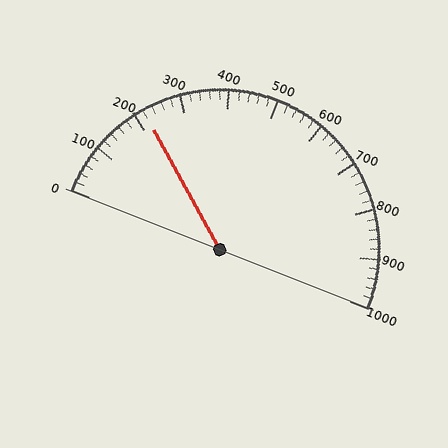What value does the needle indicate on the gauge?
The needle indicates approximately 220.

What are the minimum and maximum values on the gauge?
The gauge ranges from 0 to 1000.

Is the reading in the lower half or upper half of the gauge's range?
The reading is in the lower half of the range (0 to 1000).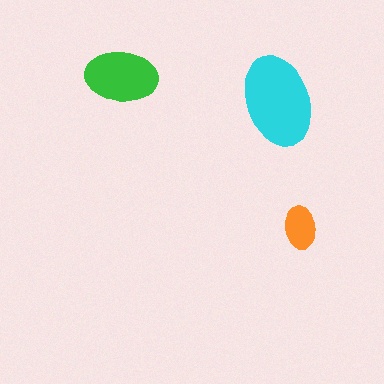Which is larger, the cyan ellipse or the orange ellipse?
The cyan one.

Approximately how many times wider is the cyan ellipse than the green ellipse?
About 1.5 times wider.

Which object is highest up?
The green ellipse is topmost.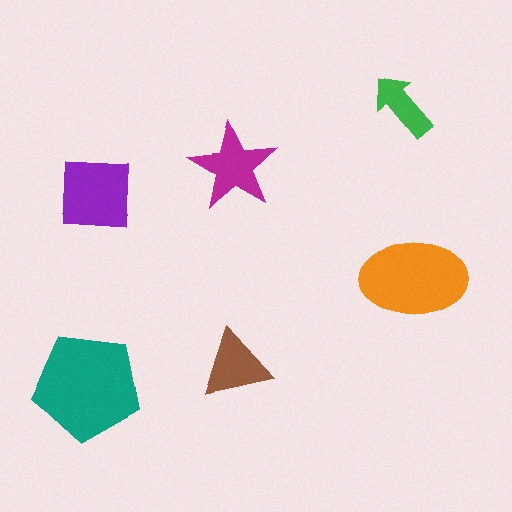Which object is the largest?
The teal pentagon.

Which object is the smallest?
The green arrow.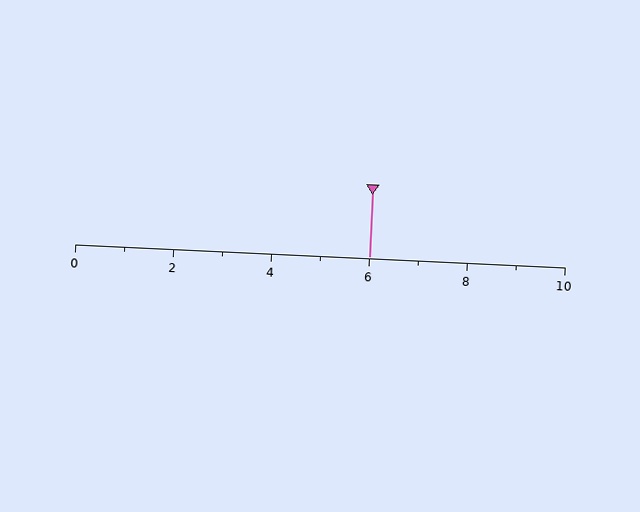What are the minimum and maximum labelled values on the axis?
The axis runs from 0 to 10.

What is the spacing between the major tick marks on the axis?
The major ticks are spaced 2 apart.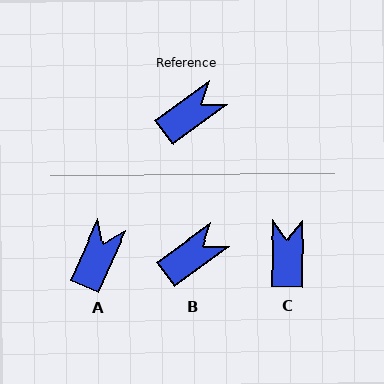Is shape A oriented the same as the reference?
No, it is off by about 30 degrees.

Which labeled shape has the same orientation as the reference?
B.